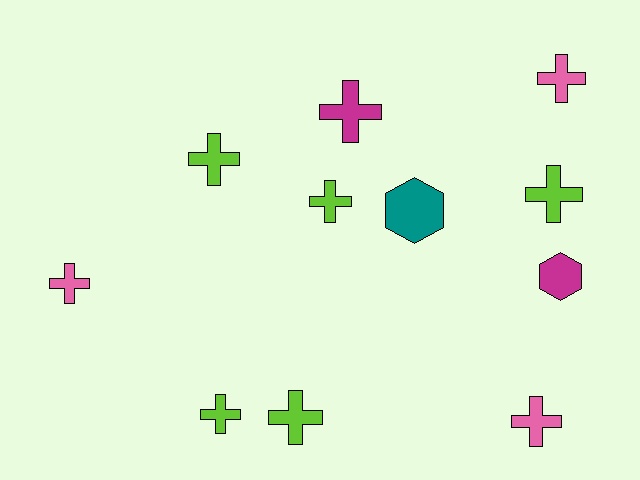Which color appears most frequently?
Lime, with 5 objects.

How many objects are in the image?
There are 11 objects.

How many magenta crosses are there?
There is 1 magenta cross.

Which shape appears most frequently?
Cross, with 9 objects.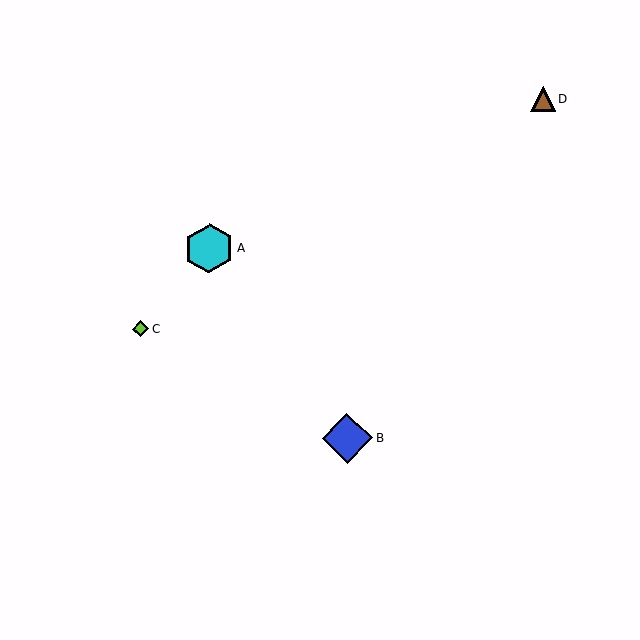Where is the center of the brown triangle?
The center of the brown triangle is at (543, 99).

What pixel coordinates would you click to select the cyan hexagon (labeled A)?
Click at (209, 249) to select the cyan hexagon A.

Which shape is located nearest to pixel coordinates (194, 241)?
The cyan hexagon (labeled A) at (209, 249) is nearest to that location.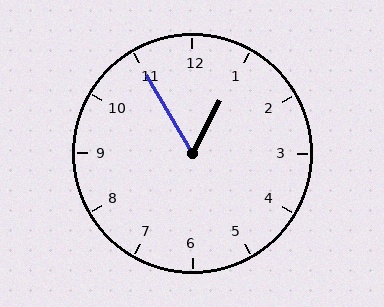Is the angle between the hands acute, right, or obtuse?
It is acute.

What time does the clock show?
12:55.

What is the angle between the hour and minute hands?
Approximately 58 degrees.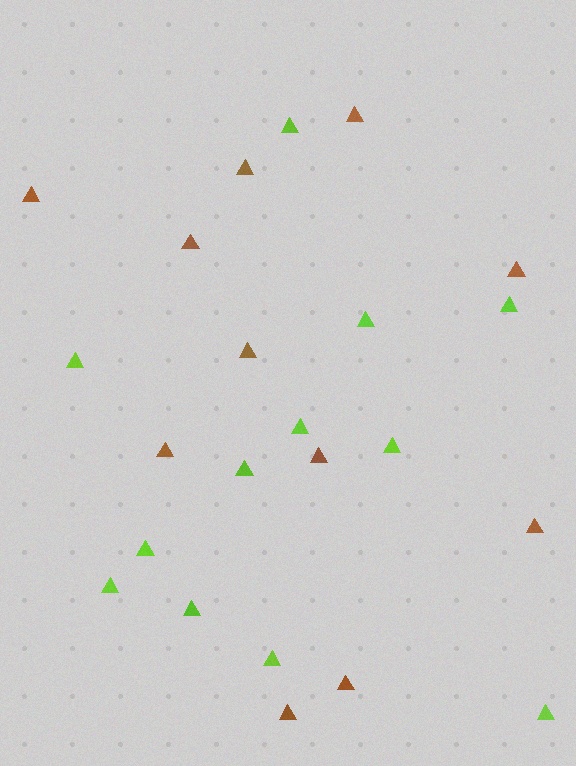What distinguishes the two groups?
There are 2 groups: one group of lime triangles (12) and one group of brown triangles (11).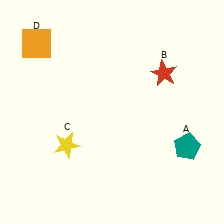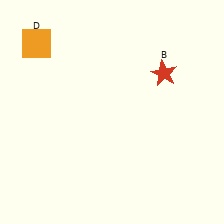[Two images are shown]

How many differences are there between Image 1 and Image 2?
There are 2 differences between the two images.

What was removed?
The teal pentagon (A), the yellow star (C) were removed in Image 2.